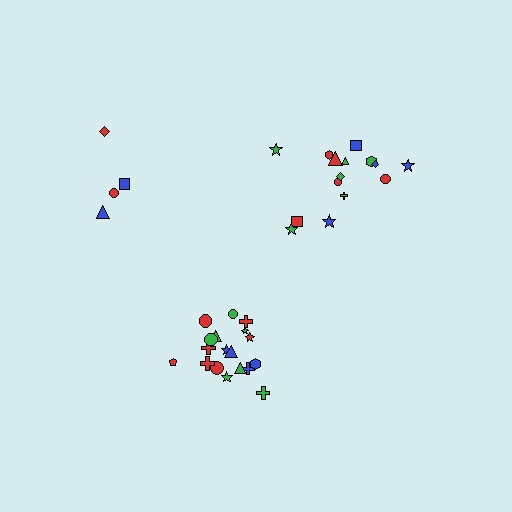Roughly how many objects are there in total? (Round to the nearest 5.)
Roughly 35 objects in total.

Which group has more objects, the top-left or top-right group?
The top-right group.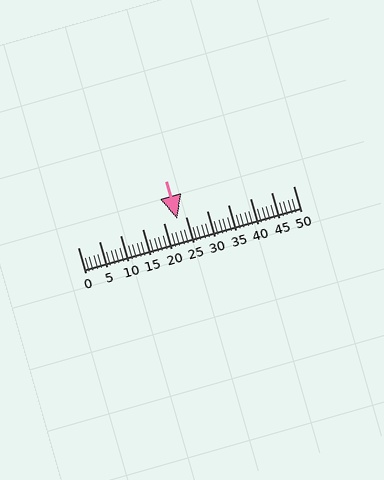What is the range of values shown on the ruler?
The ruler shows values from 0 to 50.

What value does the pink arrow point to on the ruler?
The pink arrow points to approximately 23.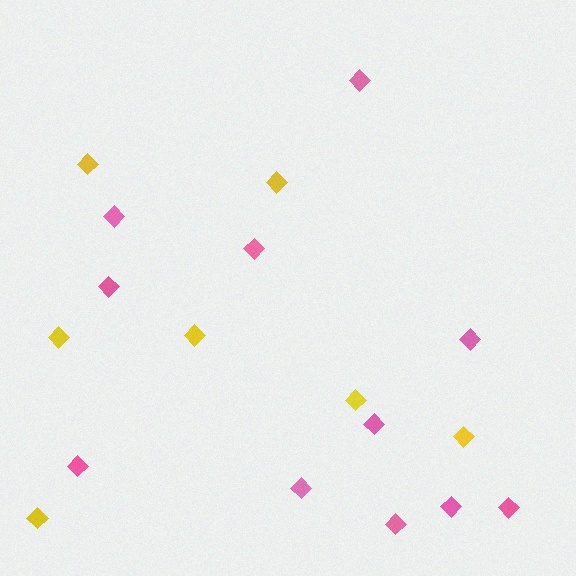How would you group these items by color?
There are 2 groups: one group of yellow diamonds (7) and one group of pink diamonds (11).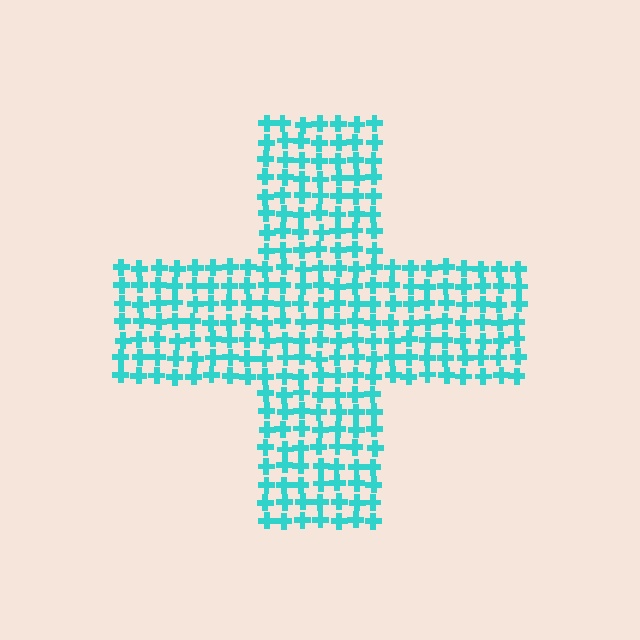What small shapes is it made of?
It is made of small crosses.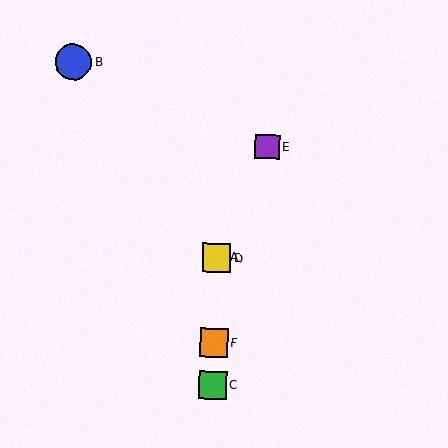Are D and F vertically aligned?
Yes, both are at x≈216.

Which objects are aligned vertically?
Objects A, C, D, F are aligned vertically.